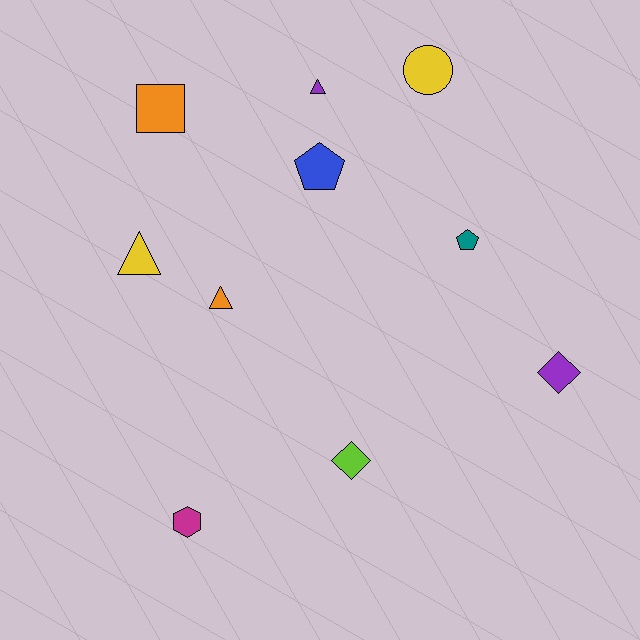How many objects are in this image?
There are 10 objects.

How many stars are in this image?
There are no stars.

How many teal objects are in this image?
There is 1 teal object.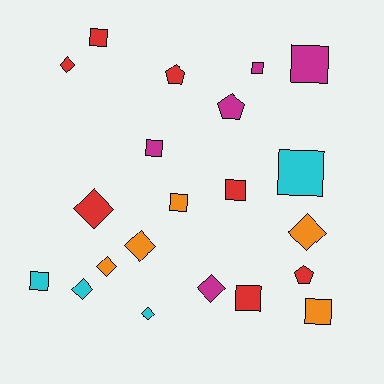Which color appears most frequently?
Red, with 7 objects.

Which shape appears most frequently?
Square, with 10 objects.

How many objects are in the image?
There are 21 objects.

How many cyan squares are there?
There are 2 cyan squares.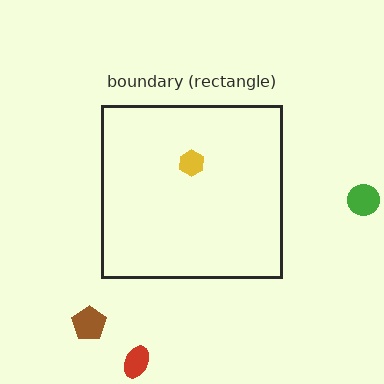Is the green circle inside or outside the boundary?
Outside.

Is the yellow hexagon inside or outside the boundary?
Inside.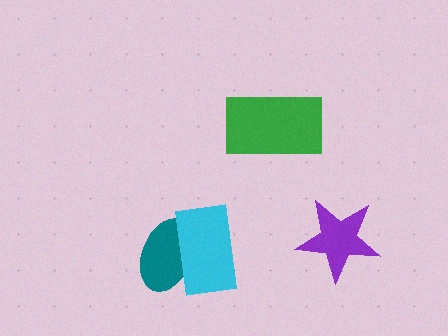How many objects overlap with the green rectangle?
0 objects overlap with the green rectangle.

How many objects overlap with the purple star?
0 objects overlap with the purple star.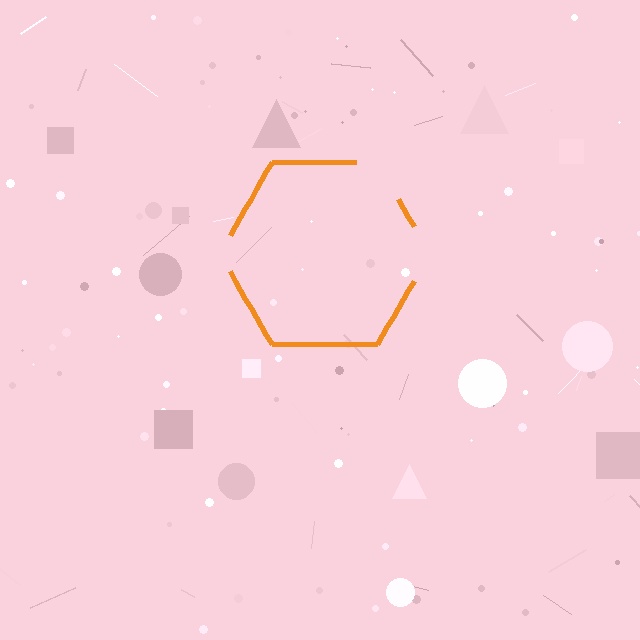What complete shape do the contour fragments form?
The contour fragments form a hexagon.